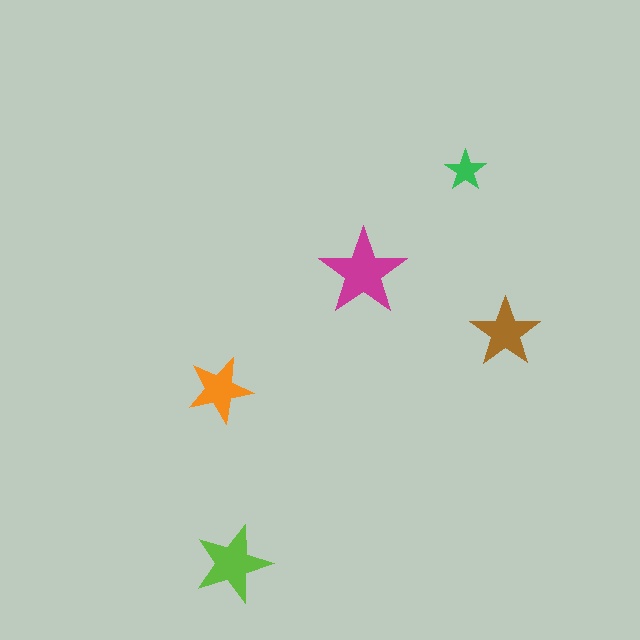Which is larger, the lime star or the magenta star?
The magenta one.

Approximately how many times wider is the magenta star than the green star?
About 2 times wider.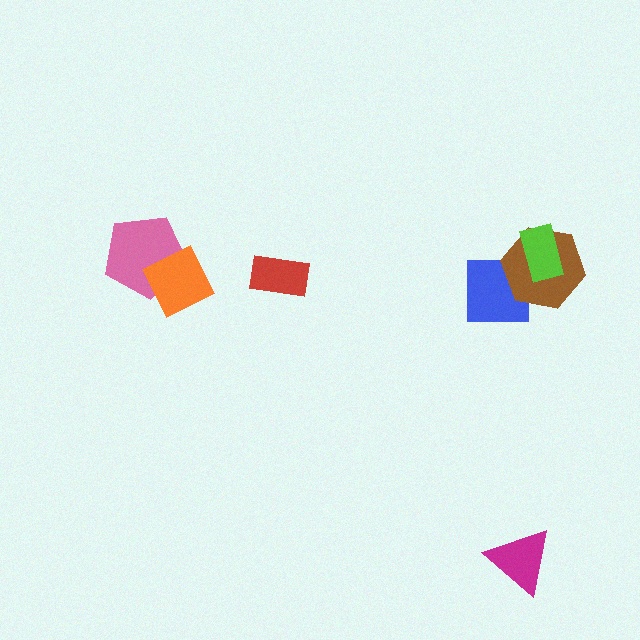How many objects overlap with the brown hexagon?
2 objects overlap with the brown hexagon.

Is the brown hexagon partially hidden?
Yes, it is partially covered by another shape.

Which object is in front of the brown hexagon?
The lime rectangle is in front of the brown hexagon.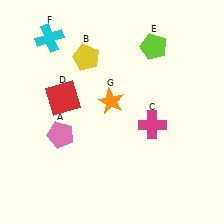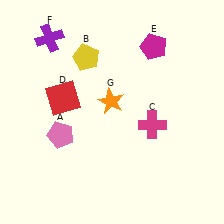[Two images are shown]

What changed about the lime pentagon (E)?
In Image 1, E is lime. In Image 2, it changed to magenta.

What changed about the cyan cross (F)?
In Image 1, F is cyan. In Image 2, it changed to purple.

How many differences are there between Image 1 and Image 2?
There are 2 differences between the two images.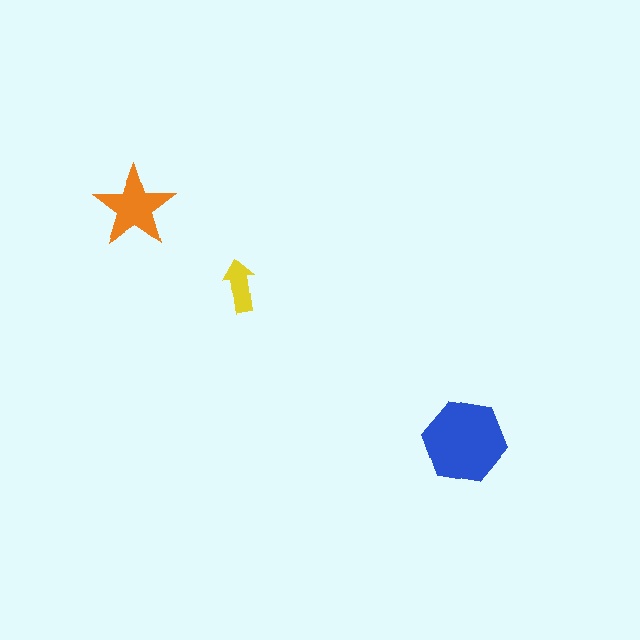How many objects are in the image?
There are 3 objects in the image.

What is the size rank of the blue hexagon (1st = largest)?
1st.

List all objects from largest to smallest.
The blue hexagon, the orange star, the yellow arrow.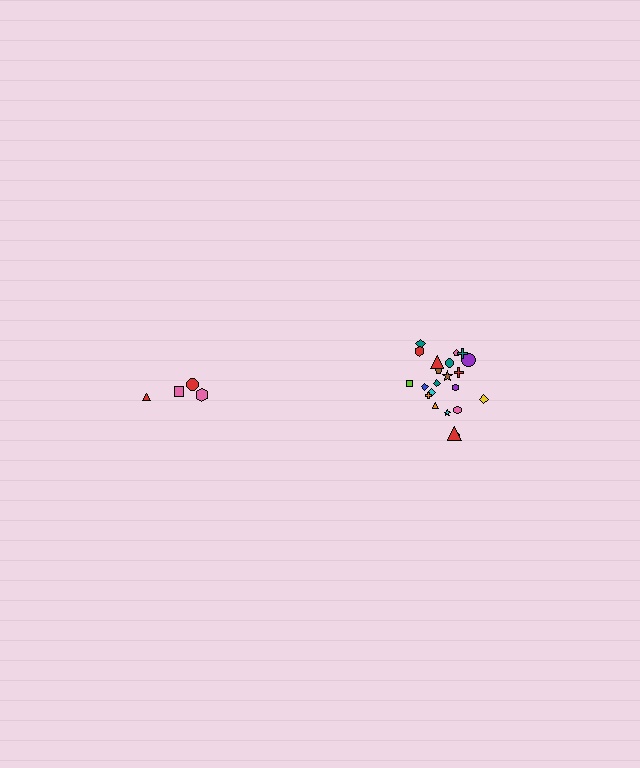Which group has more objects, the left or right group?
The right group.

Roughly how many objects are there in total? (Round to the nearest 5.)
Roughly 25 objects in total.